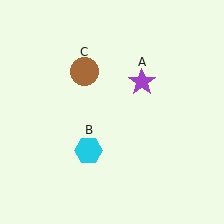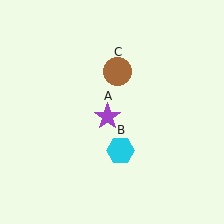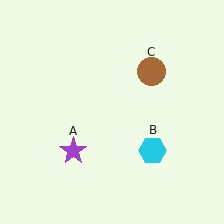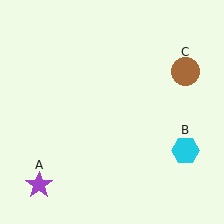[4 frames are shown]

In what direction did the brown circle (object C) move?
The brown circle (object C) moved right.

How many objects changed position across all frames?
3 objects changed position: purple star (object A), cyan hexagon (object B), brown circle (object C).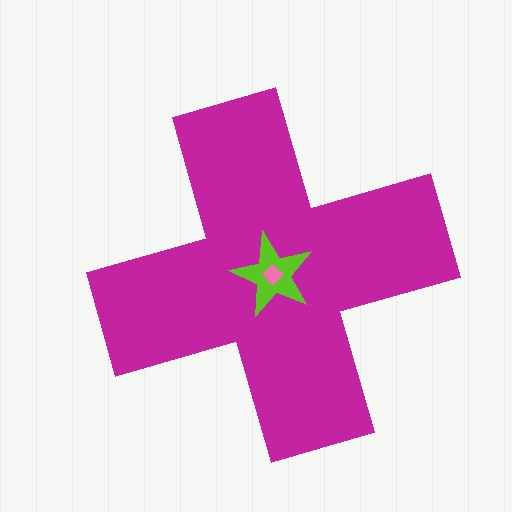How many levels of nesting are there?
3.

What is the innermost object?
The pink diamond.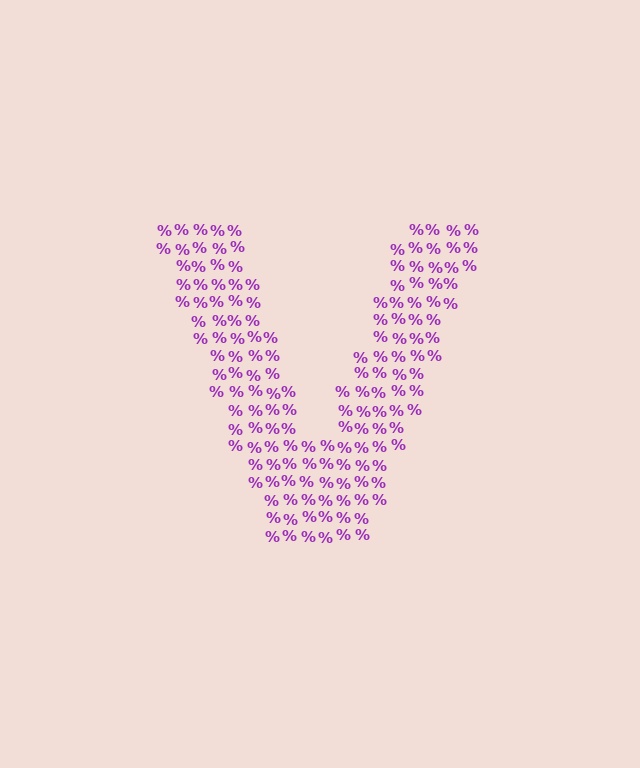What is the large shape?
The large shape is the letter V.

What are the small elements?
The small elements are percent signs.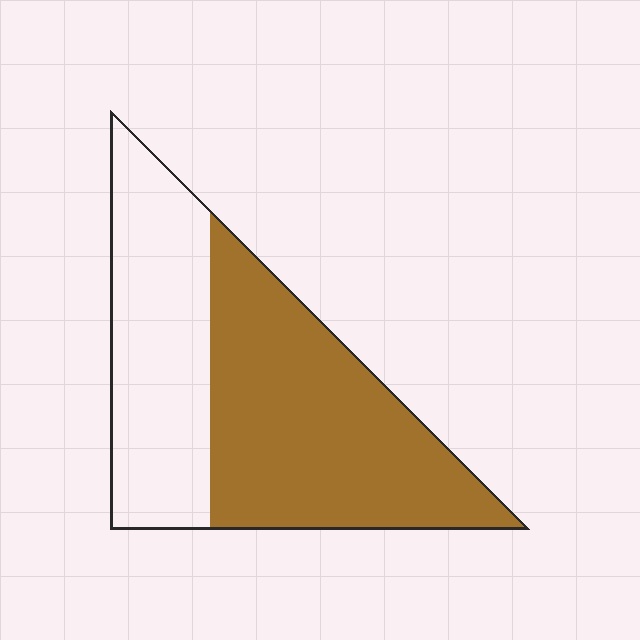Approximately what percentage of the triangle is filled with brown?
Approximately 60%.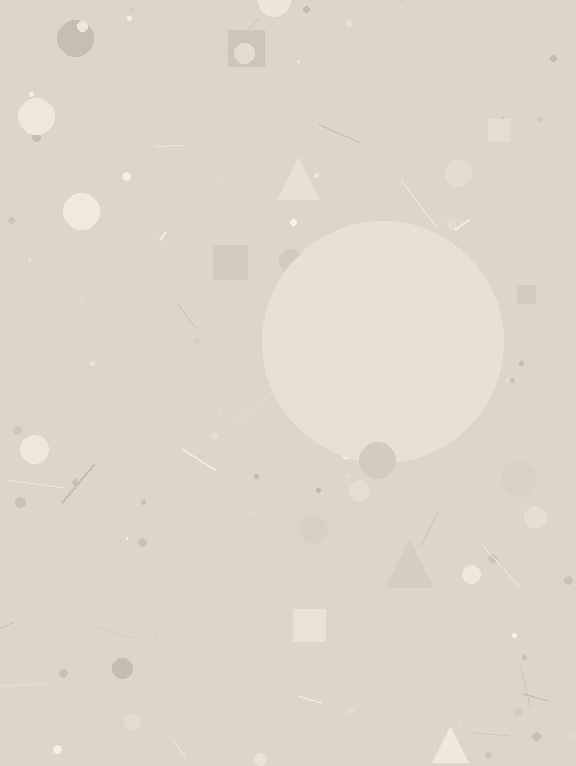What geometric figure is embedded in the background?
A circle is embedded in the background.